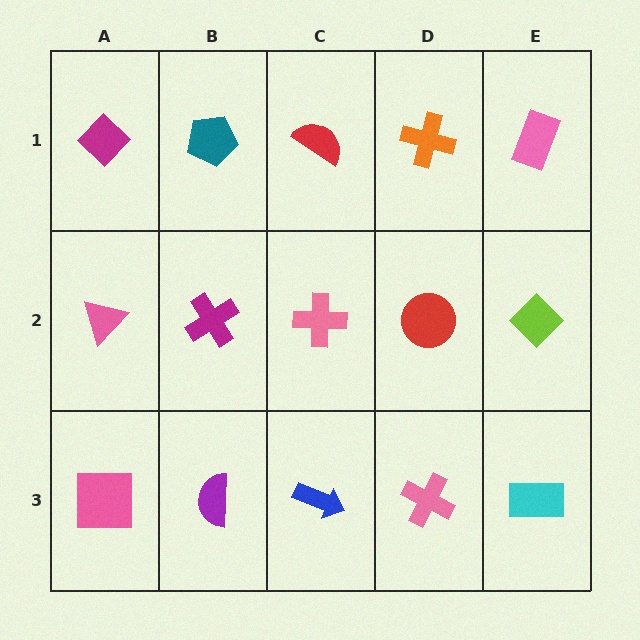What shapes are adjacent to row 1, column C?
A pink cross (row 2, column C), a teal pentagon (row 1, column B), an orange cross (row 1, column D).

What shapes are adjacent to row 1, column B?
A magenta cross (row 2, column B), a magenta diamond (row 1, column A), a red semicircle (row 1, column C).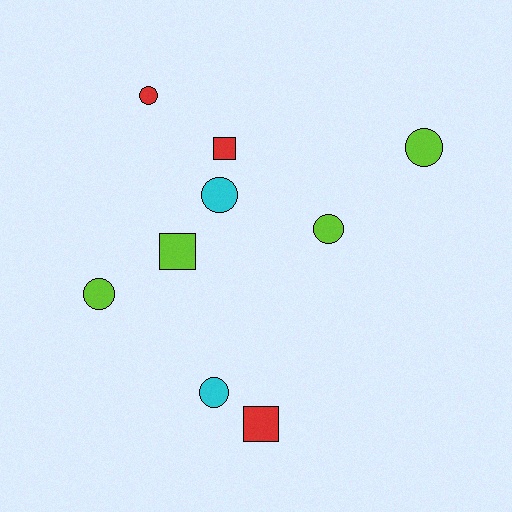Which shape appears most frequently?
Circle, with 6 objects.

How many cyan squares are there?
There are no cyan squares.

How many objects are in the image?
There are 9 objects.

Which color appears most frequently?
Lime, with 4 objects.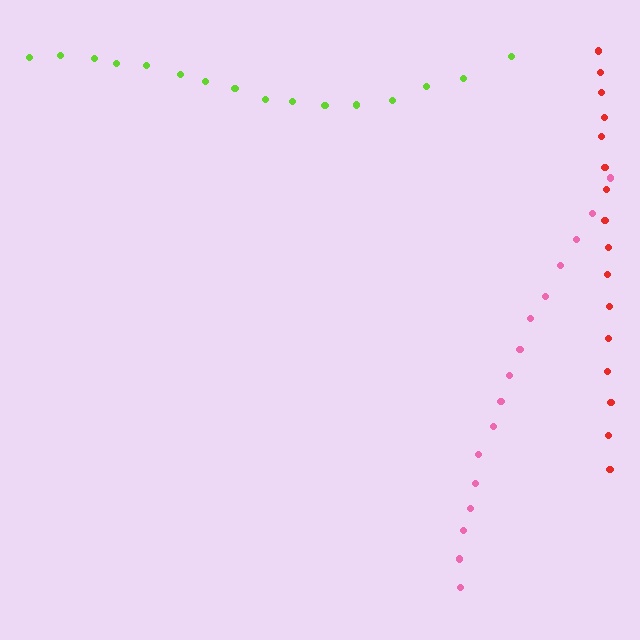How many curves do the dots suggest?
There are 3 distinct paths.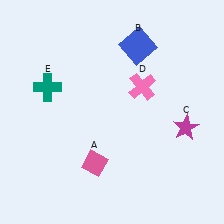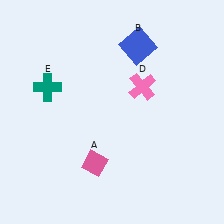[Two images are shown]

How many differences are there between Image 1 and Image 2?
There is 1 difference between the two images.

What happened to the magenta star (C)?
The magenta star (C) was removed in Image 2. It was in the bottom-right area of Image 1.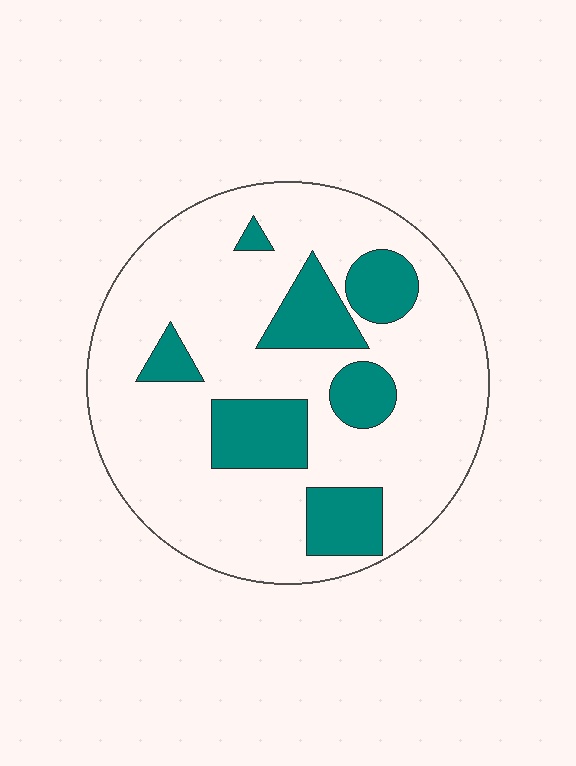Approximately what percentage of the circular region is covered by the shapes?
Approximately 20%.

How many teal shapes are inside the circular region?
7.